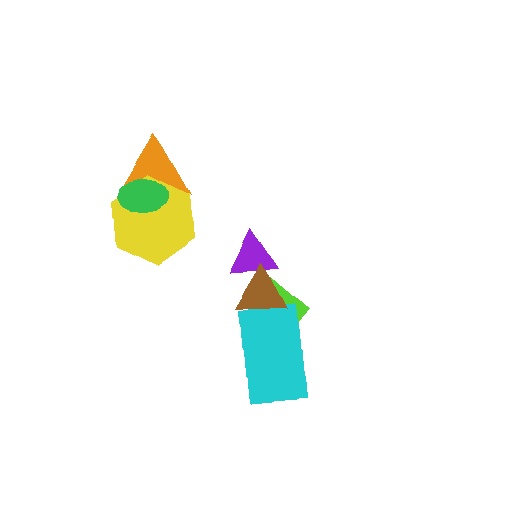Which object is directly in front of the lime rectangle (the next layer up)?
The cyan rectangle is directly in front of the lime rectangle.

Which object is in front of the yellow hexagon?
The green ellipse is in front of the yellow hexagon.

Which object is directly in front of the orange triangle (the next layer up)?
The yellow hexagon is directly in front of the orange triangle.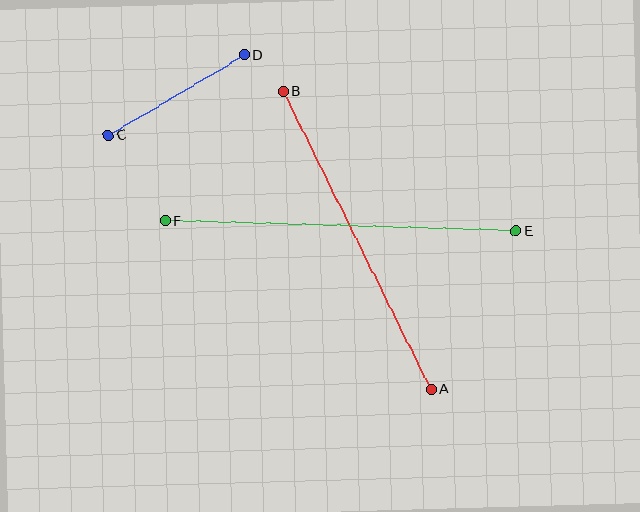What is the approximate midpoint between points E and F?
The midpoint is at approximately (341, 226) pixels.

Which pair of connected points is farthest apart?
Points E and F are farthest apart.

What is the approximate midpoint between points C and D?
The midpoint is at approximately (176, 95) pixels.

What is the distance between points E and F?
The distance is approximately 351 pixels.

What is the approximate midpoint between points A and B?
The midpoint is at approximately (357, 240) pixels.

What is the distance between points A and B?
The distance is approximately 332 pixels.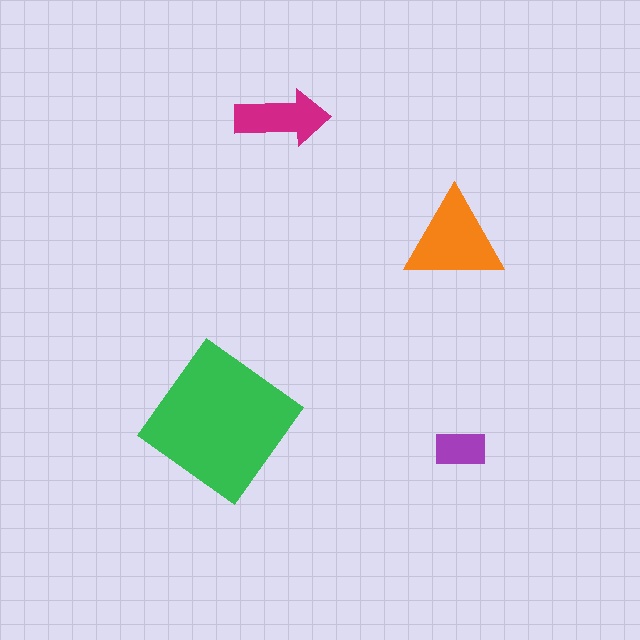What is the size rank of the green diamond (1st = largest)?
1st.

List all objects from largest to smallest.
The green diamond, the orange triangle, the magenta arrow, the purple rectangle.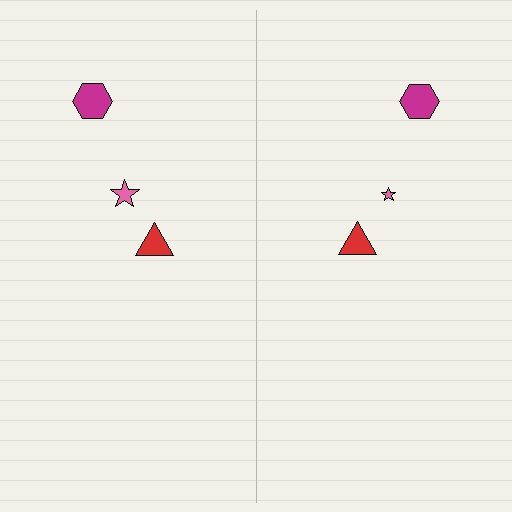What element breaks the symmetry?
The pink star on the right side has a different size than its mirror counterpart.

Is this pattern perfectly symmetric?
No, the pattern is not perfectly symmetric. The pink star on the right side has a different size than its mirror counterpart.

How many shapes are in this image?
There are 6 shapes in this image.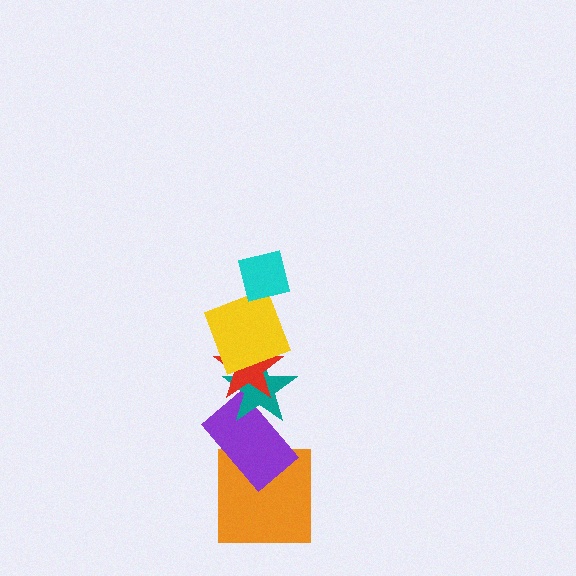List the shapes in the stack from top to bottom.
From top to bottom: the cyan square, the yellow square, the red star, the teal star, the purple rectangle, the orange square.